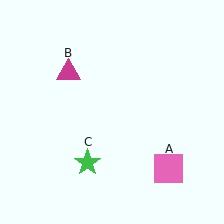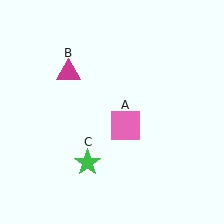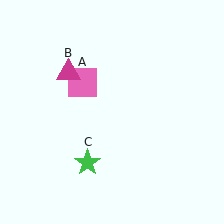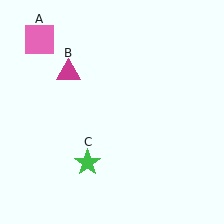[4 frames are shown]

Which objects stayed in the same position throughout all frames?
Magenta triangle (object B) and green star (object C) remained stationary.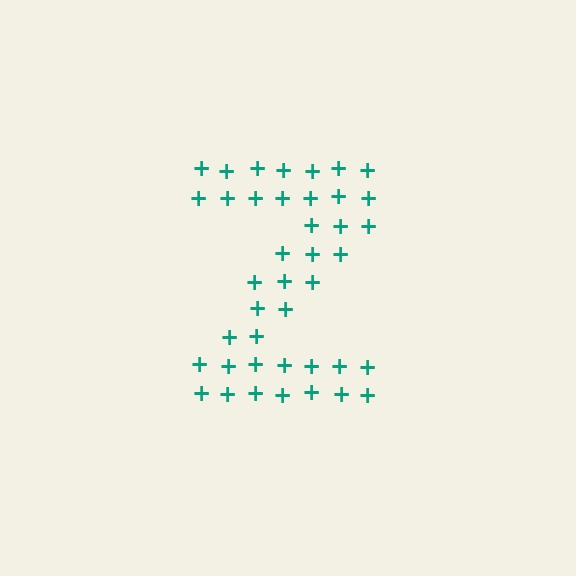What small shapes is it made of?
It is made of small plus signs.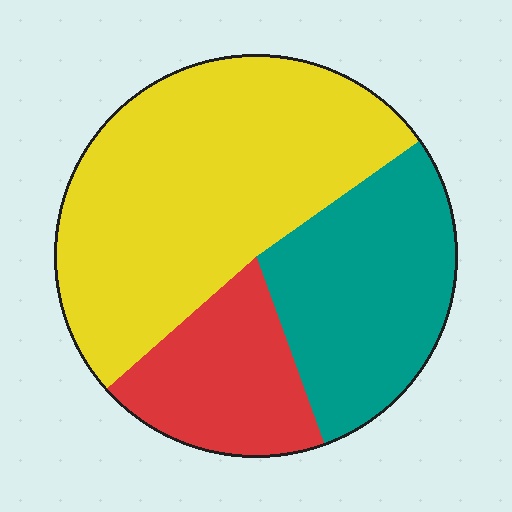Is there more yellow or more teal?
Yellow.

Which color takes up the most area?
Yellow, at roughly 50%.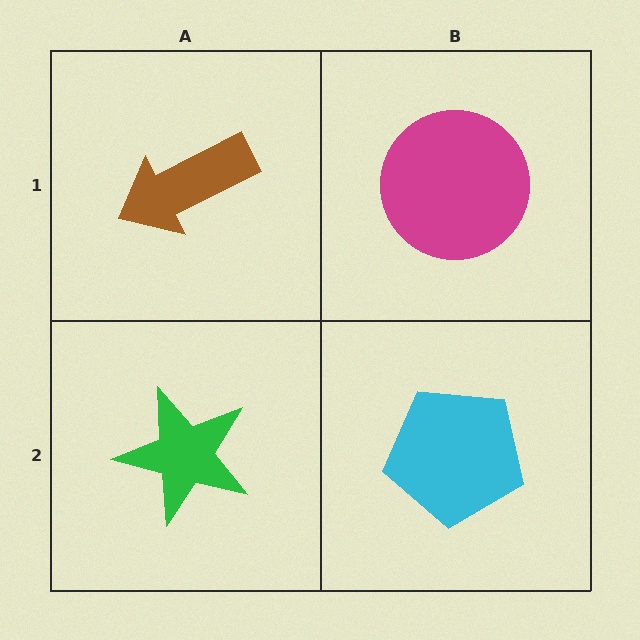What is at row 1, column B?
A magenta circle.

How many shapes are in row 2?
2 shapes.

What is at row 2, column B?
A cyan pentagon.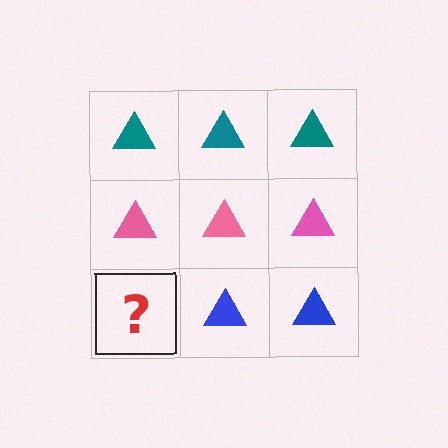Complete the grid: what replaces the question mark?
The question mark should be replaced with a blue triangle.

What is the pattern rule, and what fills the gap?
The rule is that each row has a consistent color. The gap should be filled with a blue triangle.